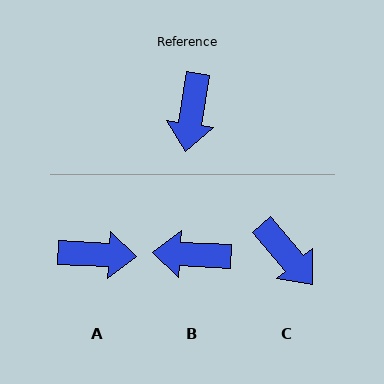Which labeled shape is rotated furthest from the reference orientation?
A, about 96 degrees away.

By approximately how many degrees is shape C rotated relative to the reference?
Approximately 50 degrees counter-clockwise.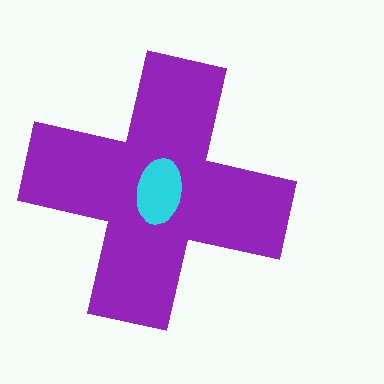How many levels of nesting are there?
2.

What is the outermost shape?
The purple cross.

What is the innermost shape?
The cyan ellipse.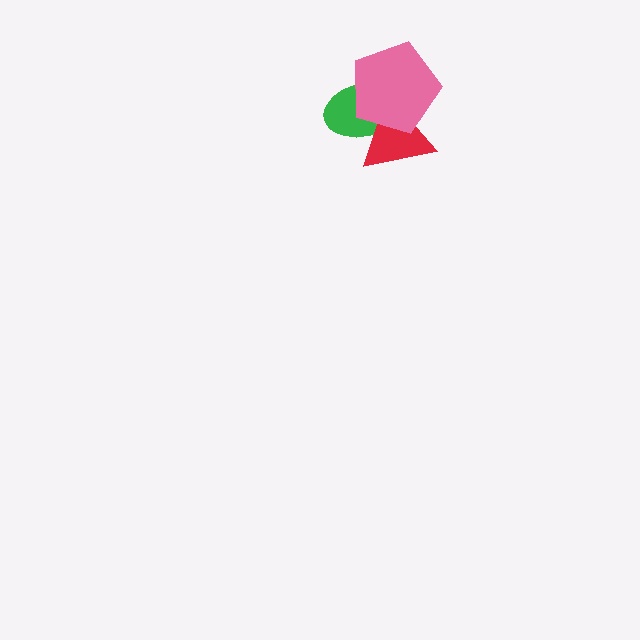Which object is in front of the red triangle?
The pink pentagon is in front of the red triangle.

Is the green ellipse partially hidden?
Yes, it is partially covered by another shape.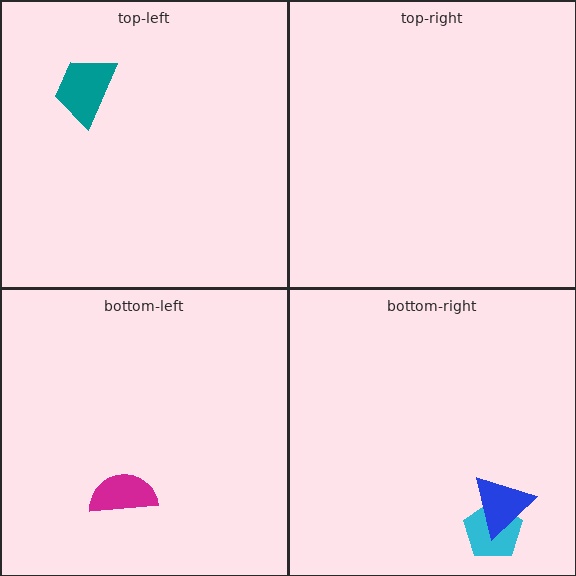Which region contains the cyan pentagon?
The bottom-right region.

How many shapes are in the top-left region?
1.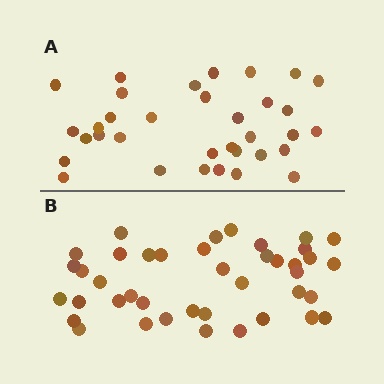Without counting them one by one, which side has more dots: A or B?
Region B (the bottom region) has more dots.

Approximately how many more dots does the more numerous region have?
Region B has roughly 8 or so more dots than region A.